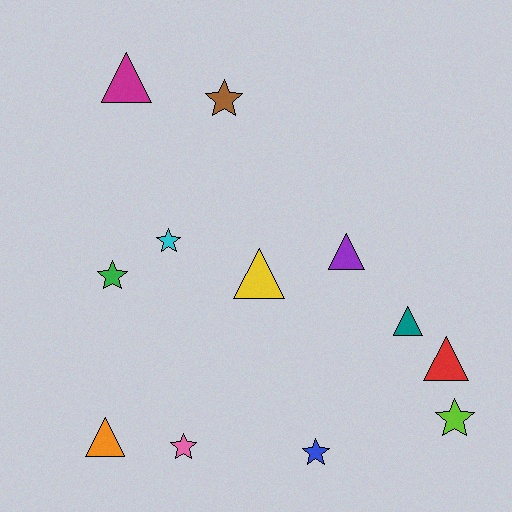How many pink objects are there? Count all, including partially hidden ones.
There is 1 pink object.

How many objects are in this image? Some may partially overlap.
There are 12 objects.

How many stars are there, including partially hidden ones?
There are 6 stars.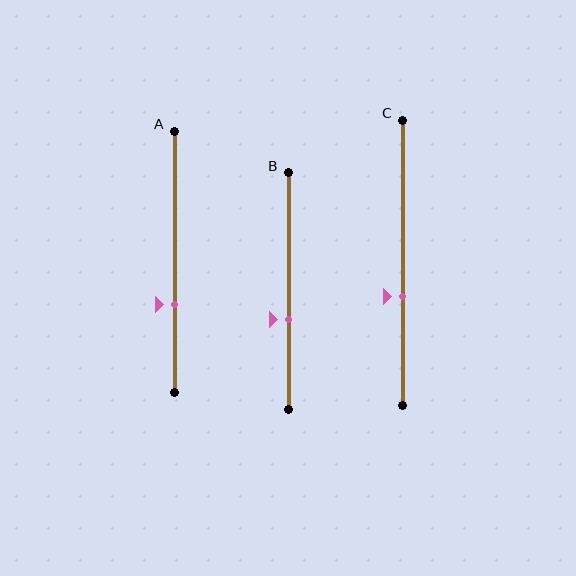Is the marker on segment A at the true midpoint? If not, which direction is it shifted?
No, the marker on segment A is shifted downward by about 16% of the segment length.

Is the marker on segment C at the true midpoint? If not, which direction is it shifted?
No, the marker on segment C is shifted downward by about 12% of the segment length.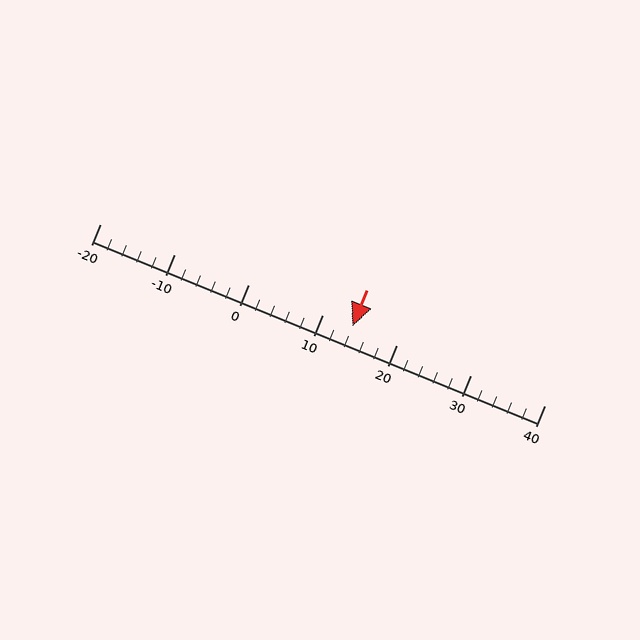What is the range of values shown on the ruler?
The ruler shows values from -20 to 40.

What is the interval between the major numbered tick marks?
The major tick marks are spaced 10 units apart.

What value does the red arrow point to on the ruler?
The red arrow points to approximately 14.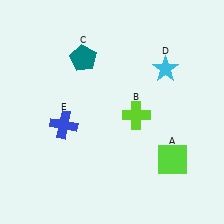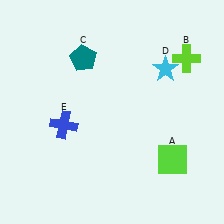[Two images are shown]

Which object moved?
The lime cross (B) moved up.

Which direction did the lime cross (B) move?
The lime cross (B) moved up.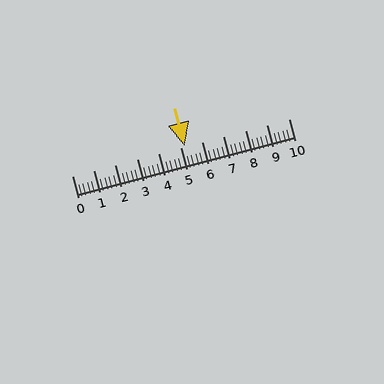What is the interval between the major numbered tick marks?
The major tick marks are spaced 1 units apart.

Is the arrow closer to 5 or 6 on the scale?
The arrow is closer to 5.